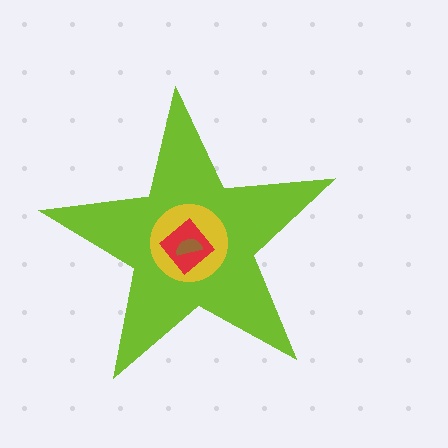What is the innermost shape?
The brown semicircle.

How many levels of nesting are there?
4.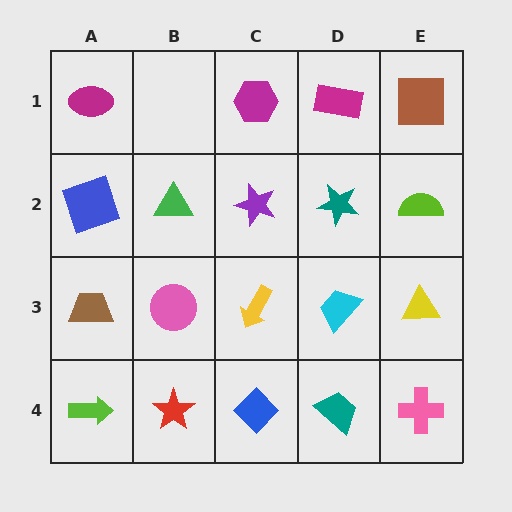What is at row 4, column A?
A lime arrow.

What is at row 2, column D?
A teal star.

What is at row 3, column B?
A pink circle.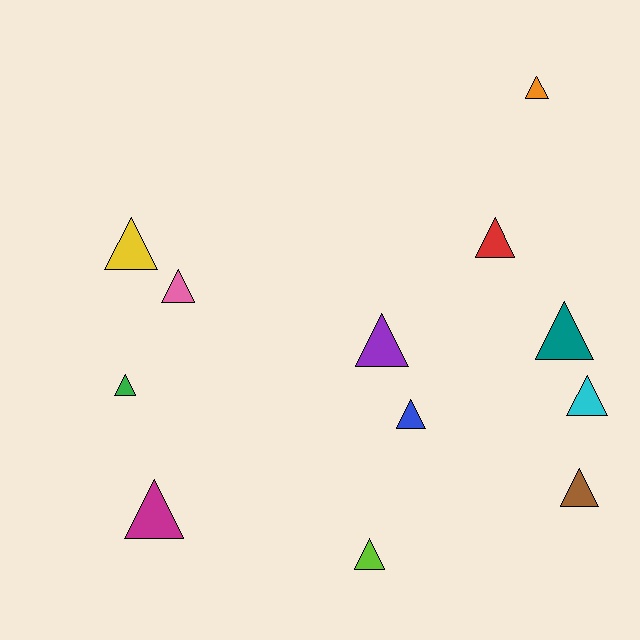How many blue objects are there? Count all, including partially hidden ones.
There is 1 blue object.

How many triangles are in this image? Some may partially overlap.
There are 12 triangles.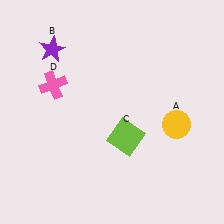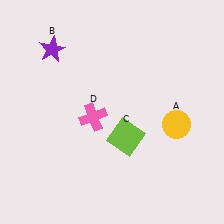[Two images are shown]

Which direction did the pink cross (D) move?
The pink cross (D) moved right.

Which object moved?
The pink cross (D) moved right.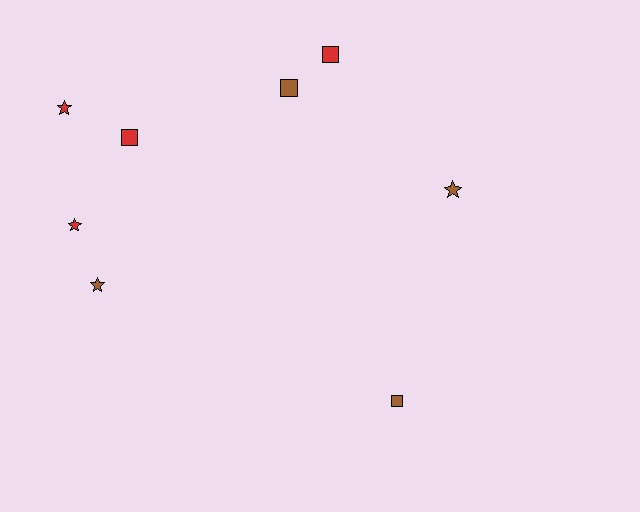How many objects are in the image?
There are 8 objects.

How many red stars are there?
There are 2 red stars.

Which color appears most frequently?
Red, with 4 objects.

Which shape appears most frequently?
Star, with 4 objects.